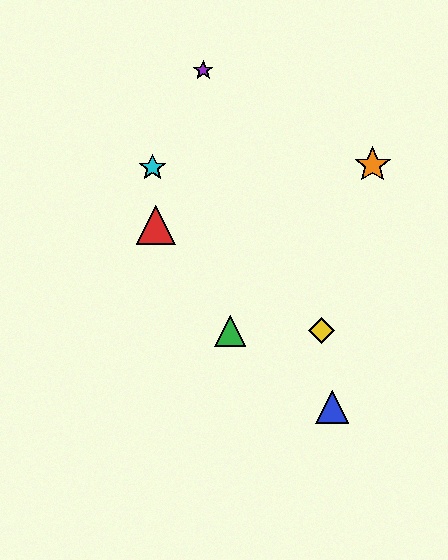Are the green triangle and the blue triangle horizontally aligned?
No, the green triangle is at y≈331 and the blue triangle is at y≈407.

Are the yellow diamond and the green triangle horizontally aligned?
Yes, both are at y≈331.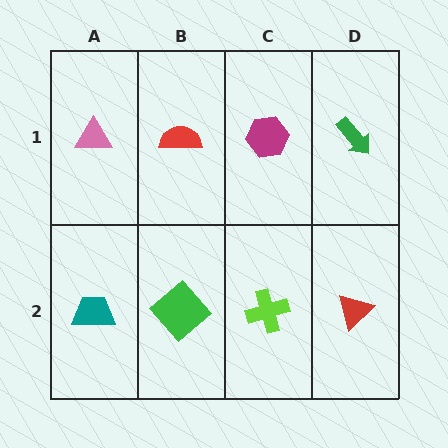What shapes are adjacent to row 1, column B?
A green diamond (row 2, column B), a pink triangle (row 1, column A), a magenta hexagon (row 1, column C).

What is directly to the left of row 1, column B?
A pink triangle.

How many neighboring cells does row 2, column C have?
3.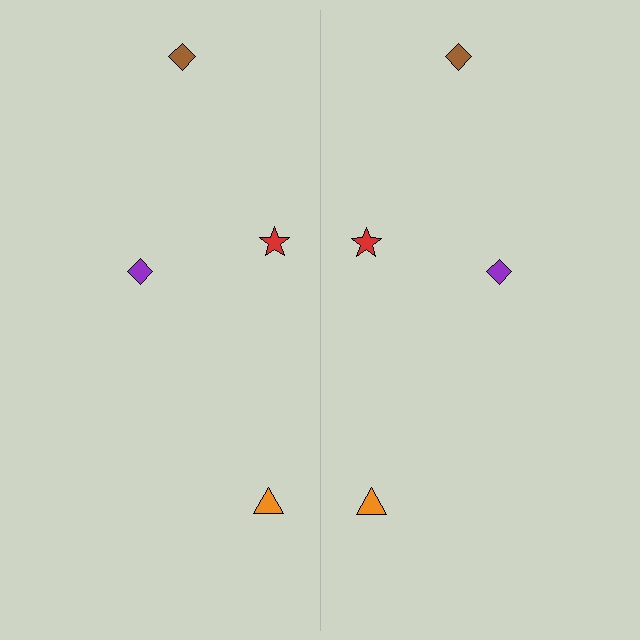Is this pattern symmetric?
Yes, this pattern has bilateral (reflection) symmetry.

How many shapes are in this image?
There are 8 shapes in this image.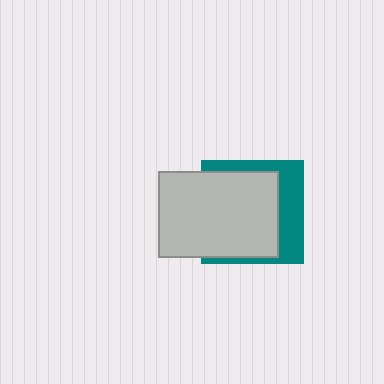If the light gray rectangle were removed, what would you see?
You would see the complete teal square.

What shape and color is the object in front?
The object in front is a light gray rectangle.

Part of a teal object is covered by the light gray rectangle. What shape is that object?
It is a square.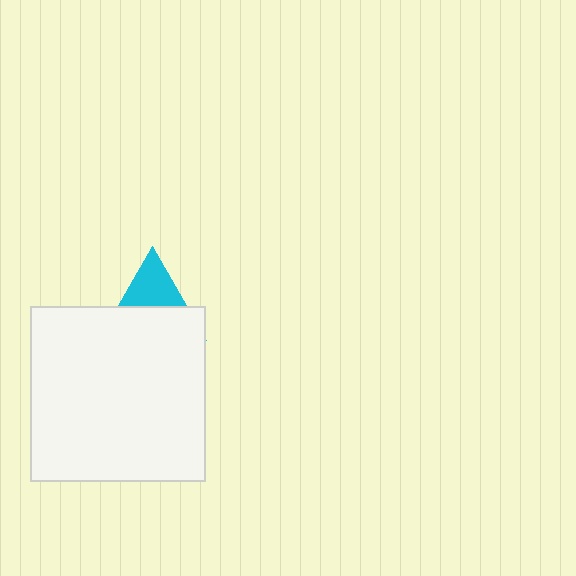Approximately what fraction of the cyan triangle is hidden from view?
Roughly 61% of the cyan triangle is hidden behind the white square.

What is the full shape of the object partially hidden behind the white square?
The partially hidden object is a cyan triangle.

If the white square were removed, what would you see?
You would see the complete cyan triangle.